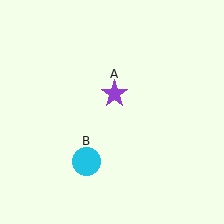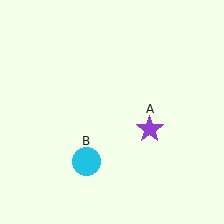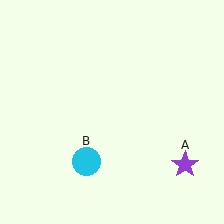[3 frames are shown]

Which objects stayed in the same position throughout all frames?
Cyan circle (object B) remained stationary.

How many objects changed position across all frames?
1 object changed position: purple star (object A).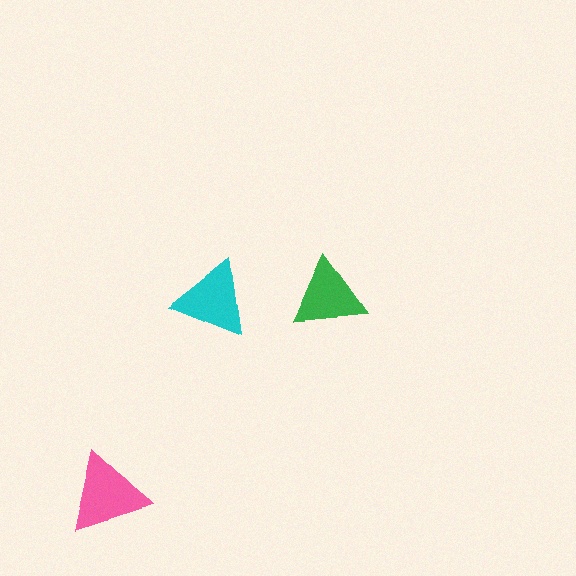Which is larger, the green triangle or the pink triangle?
The pink one.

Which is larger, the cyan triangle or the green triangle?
The cyan one.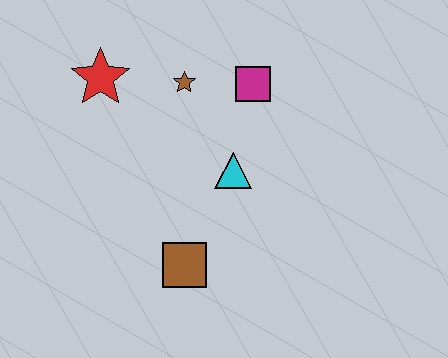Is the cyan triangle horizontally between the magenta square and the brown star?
Yes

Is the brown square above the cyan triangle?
No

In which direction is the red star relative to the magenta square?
The red star is to the left of the magenta square.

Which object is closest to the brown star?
The magenta square is closest to the brown star.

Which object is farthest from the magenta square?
The brown square is farthest from the magenta square.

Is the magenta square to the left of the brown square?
No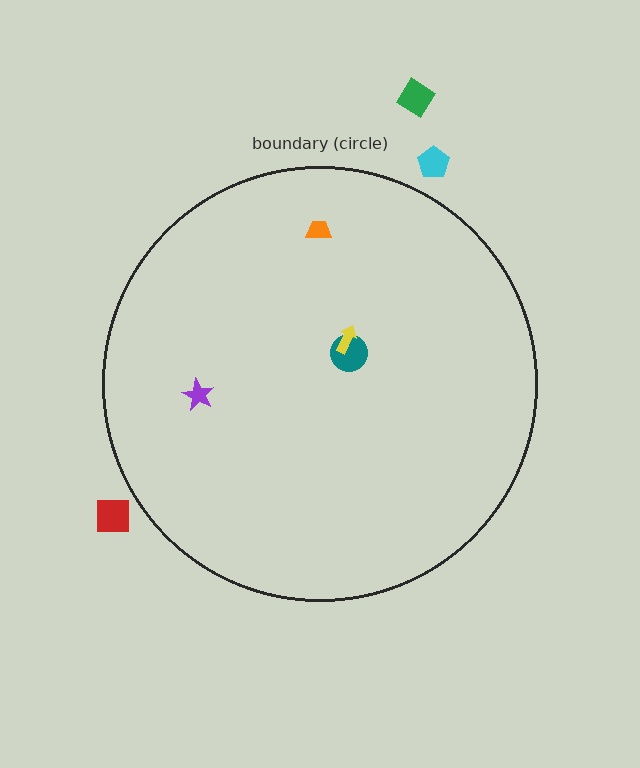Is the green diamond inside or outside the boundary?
Outside.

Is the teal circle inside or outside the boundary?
Inside.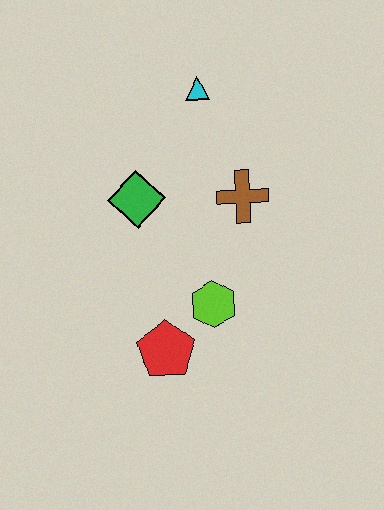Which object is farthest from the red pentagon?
The cyan triangle is farthest from the red pentagon.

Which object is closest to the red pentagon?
The lime hexagon is closest to the red pentagon.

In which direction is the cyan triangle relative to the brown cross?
The cyan triangle is above the brown cross.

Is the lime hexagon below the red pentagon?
No